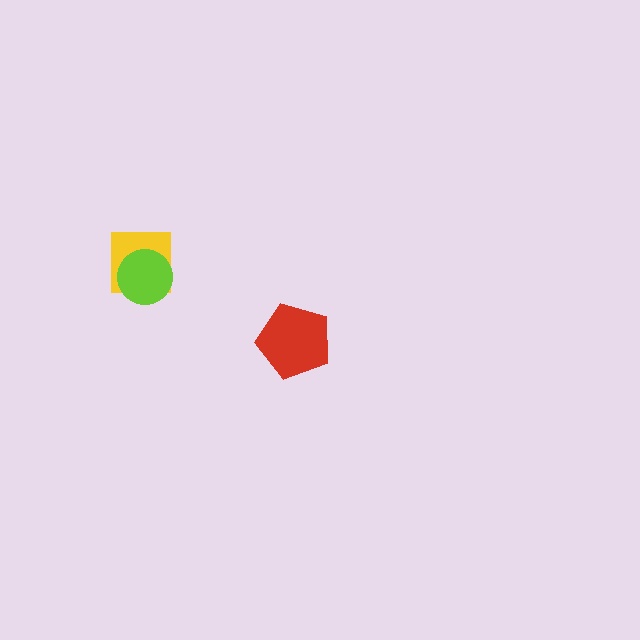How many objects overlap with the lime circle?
1 object overlaps with the lime circle.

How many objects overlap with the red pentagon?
0 objects overlap with the red pentagon.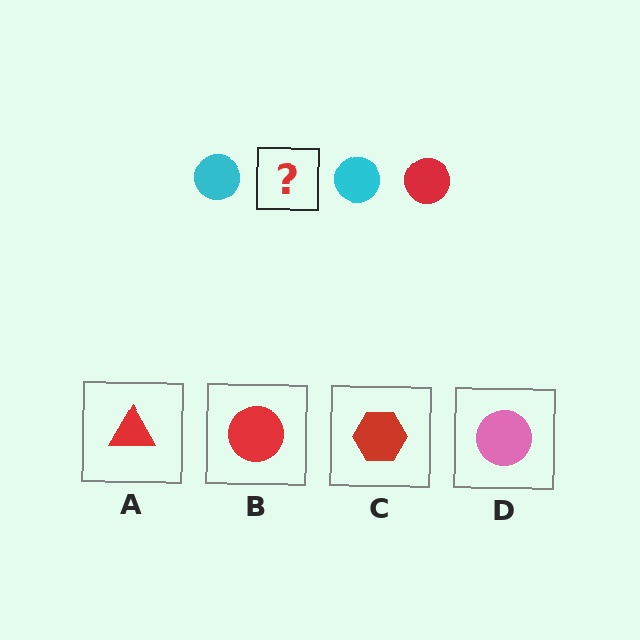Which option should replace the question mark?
Option B.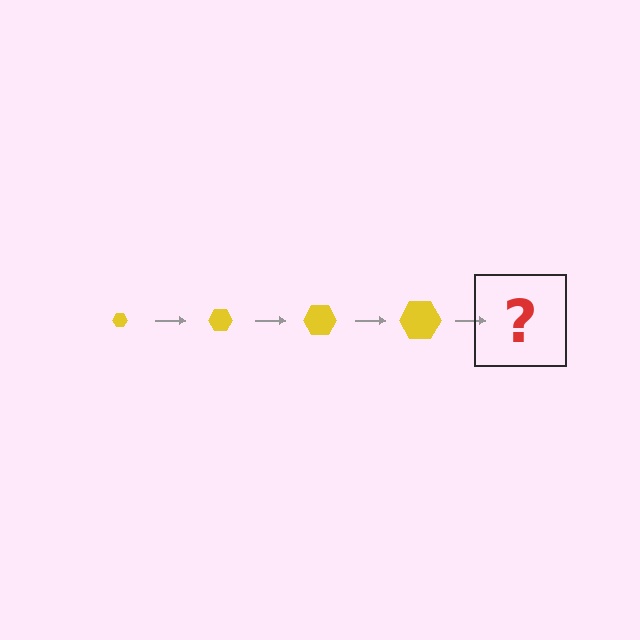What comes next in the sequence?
The next element should be a yellow hexagon, larger than the previous one.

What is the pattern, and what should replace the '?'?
The pattern is that the hexagon gets progressively larger each step. The '?' should be a yellow hexagon, larger than the previous one.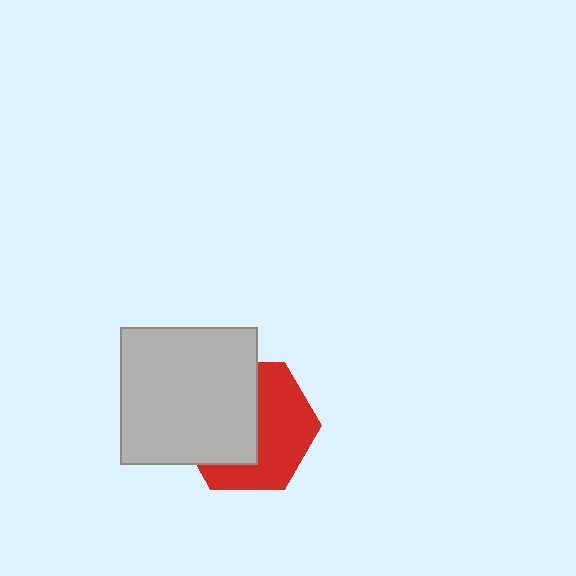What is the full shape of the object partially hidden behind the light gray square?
The partially hidden object is a red hexagon.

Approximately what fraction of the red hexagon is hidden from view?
Roughly 50% of the red hexagon is hidden behind the light gray square.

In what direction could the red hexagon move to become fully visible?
The red hexagon could move right. That would shift it out from behind the light gray square entirely.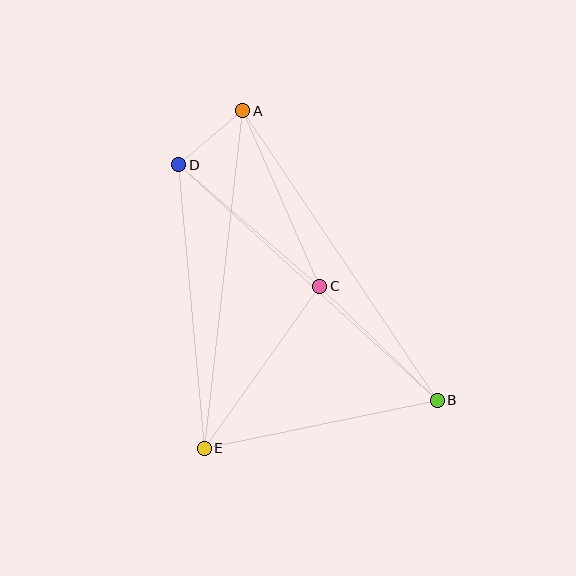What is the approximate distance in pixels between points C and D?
The distance between C and D is approximately 186 pixels.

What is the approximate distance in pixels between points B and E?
The distance between B and E is approximately 238 pixels.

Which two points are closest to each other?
Points A and D are closest to each other.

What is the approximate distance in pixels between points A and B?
The distance between A and B is approximately 349 pixels.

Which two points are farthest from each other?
Points B and D are farthest from each other.